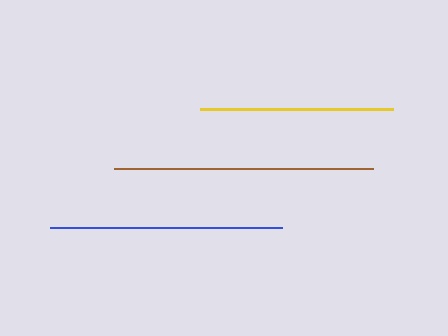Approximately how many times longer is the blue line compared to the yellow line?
The blue line is approximately 1.2 times the length of the yellow line.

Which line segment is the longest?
The brown line is the longest at approximately 259 pixels.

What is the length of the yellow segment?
The yellow segment is approximately 192 pixels long.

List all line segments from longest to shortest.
From longest to shortest: brown, blue, yellow.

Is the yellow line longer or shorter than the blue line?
The blue line is longer than the yellow line.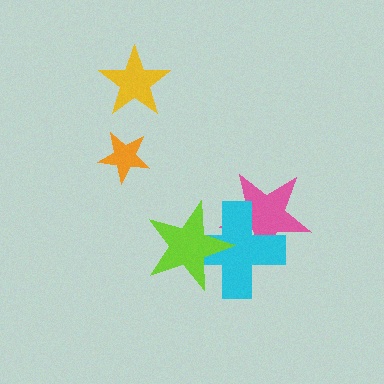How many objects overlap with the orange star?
0 objects overlap with the orange star.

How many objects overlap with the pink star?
2 objects overlap with the pink star.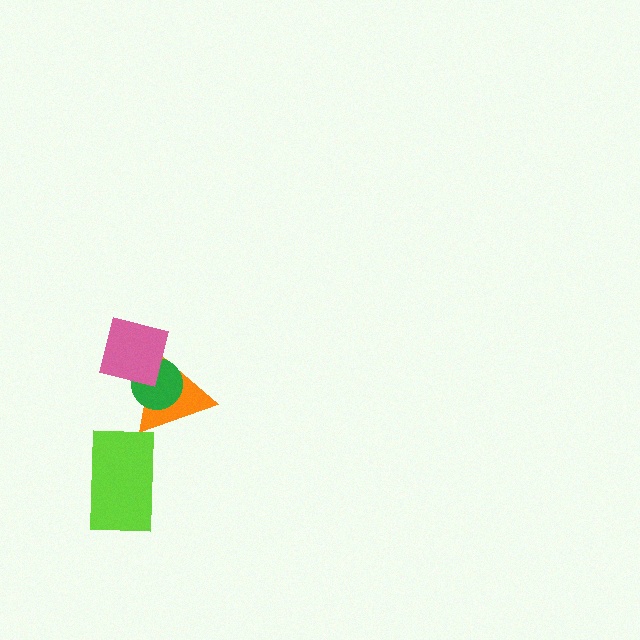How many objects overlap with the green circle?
2 objects overlap with the green circle.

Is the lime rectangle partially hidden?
No, no other shape covers it.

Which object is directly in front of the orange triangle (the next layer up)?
The green circle is directly in front of the orange triangle.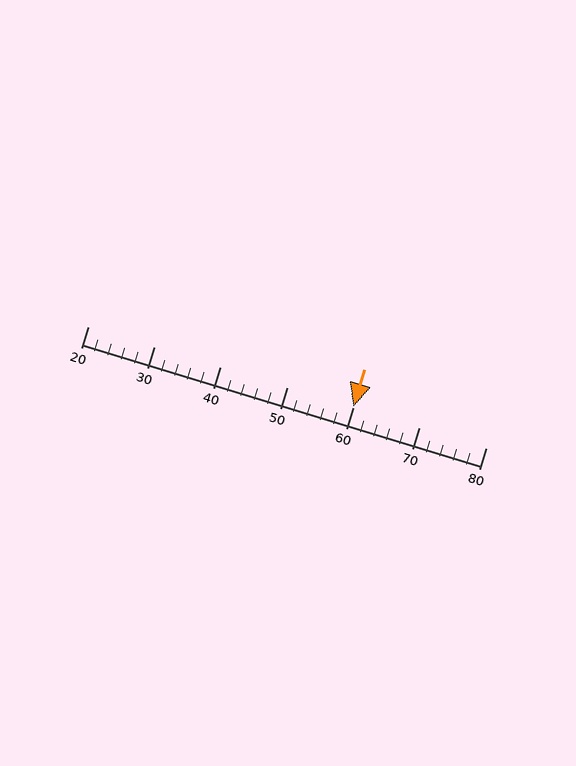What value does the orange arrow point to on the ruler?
The orange arrow points to approximately 60.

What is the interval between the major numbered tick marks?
The major tick marks are spaced 10 units apart.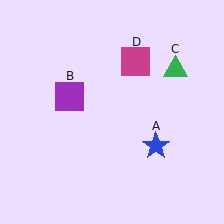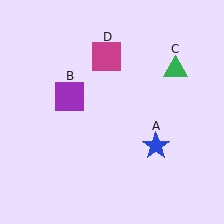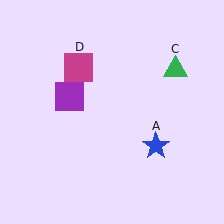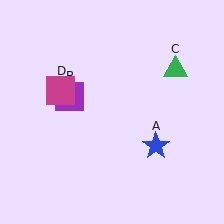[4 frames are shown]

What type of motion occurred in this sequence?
The magenta square (object D) rotated counterclockwise around the center of the scene.